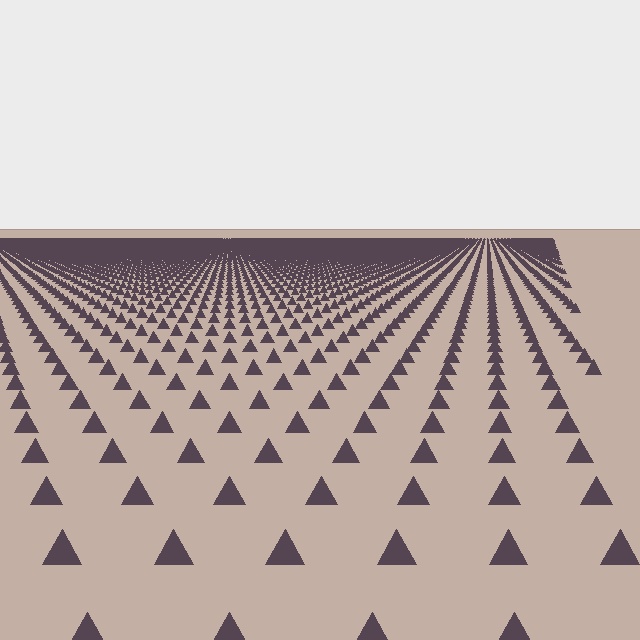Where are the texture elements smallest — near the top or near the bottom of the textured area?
Near the top.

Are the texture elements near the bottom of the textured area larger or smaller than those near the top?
Larger. Near the bottom, elements are closer to the viewer and appear at a bigger on-screen size.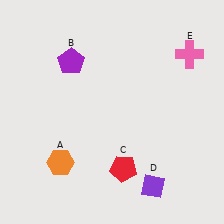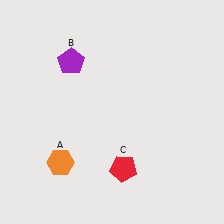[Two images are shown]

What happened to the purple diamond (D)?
The purple diamond (D) was removed in Image 2. It was in the bottom-right area of Image 1.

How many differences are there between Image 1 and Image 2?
There are 2 differences between the two images.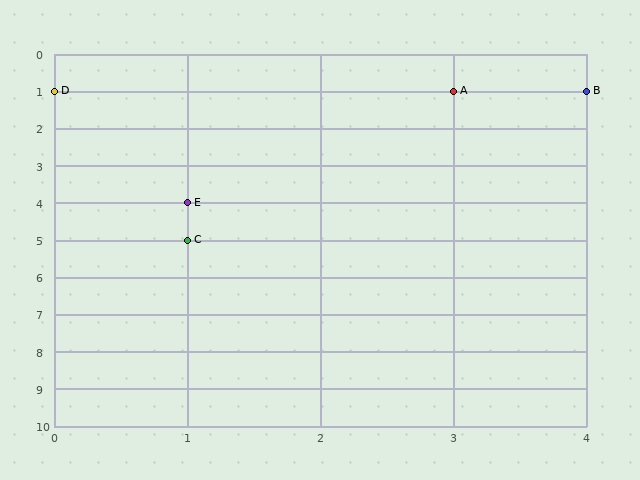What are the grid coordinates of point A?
Point A is at grid coordinates (3, 1).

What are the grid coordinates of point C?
Point C is at grid coordinates (1, 5).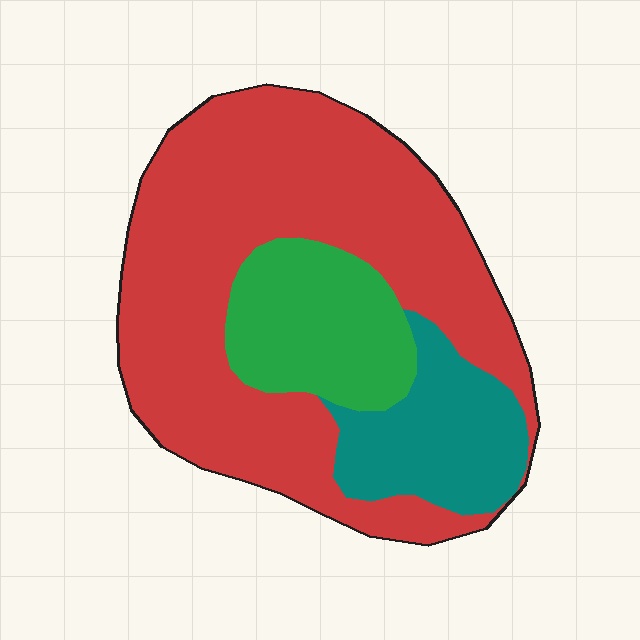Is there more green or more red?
Red.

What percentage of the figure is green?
Green covers 18% of the figure.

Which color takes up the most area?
Red, at roughly 65%.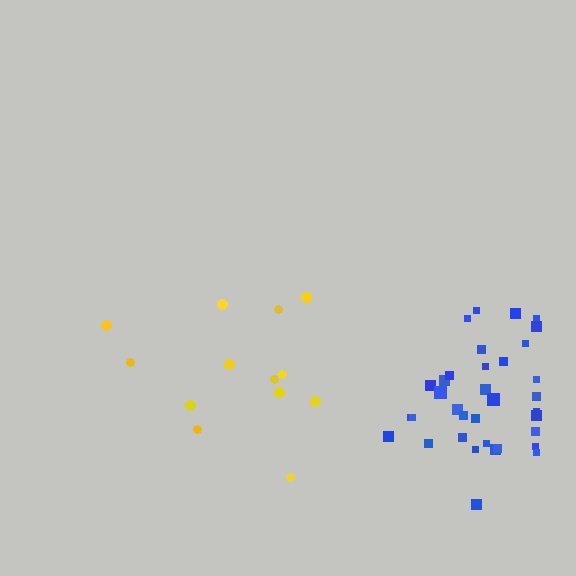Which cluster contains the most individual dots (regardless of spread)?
Blue (35).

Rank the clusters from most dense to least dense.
blue, yellow.